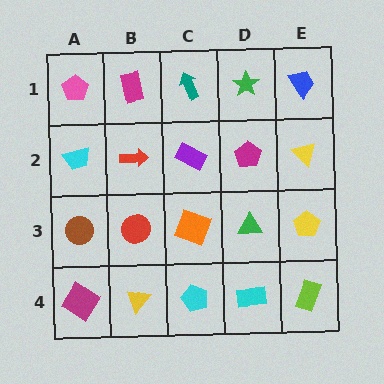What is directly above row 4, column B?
A red circle.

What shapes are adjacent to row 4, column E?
A yellow pentagon (row 3, column E), a cyan rectangle (row 4, column D).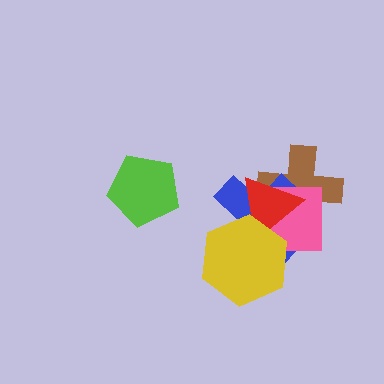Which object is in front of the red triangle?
The yellow hexagon is in front of the red triangle.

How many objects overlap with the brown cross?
3 objects overlap with the brown cross.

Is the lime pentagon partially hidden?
No, no other shape covers it.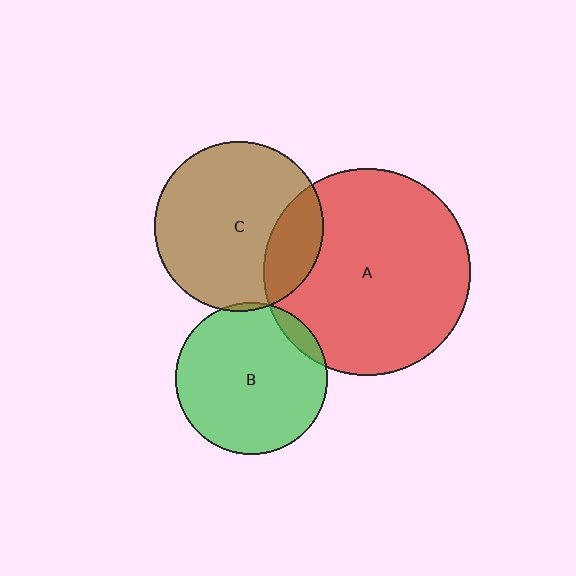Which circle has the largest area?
Circle A (red).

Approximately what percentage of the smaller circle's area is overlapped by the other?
Approximately 5%.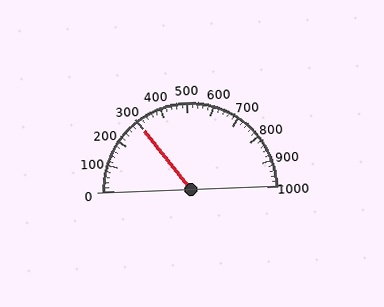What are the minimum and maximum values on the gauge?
The gauge ranges from 0 to 1000.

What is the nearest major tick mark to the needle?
The nearest major tick mark is 300.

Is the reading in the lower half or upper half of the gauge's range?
The reading is in the lower half of the range (0 to 1000).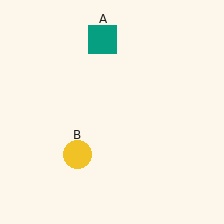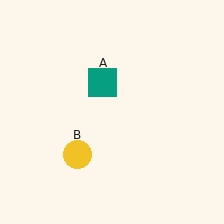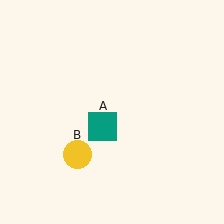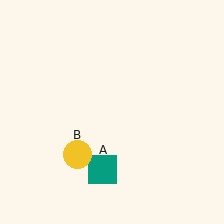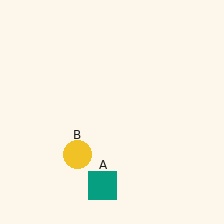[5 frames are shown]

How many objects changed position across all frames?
1 object changed position: teal square (object A).